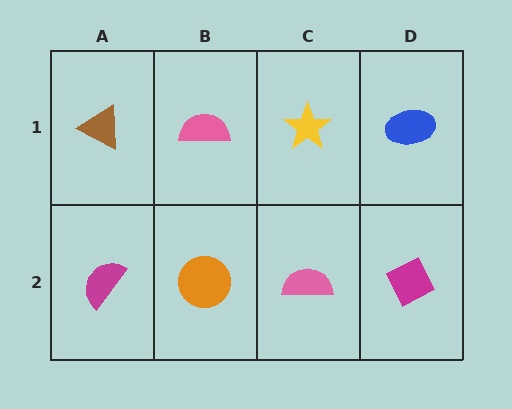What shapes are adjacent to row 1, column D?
A magenta diamond (row 2, column D), a yellow star (row 1, column C).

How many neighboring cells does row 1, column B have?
3.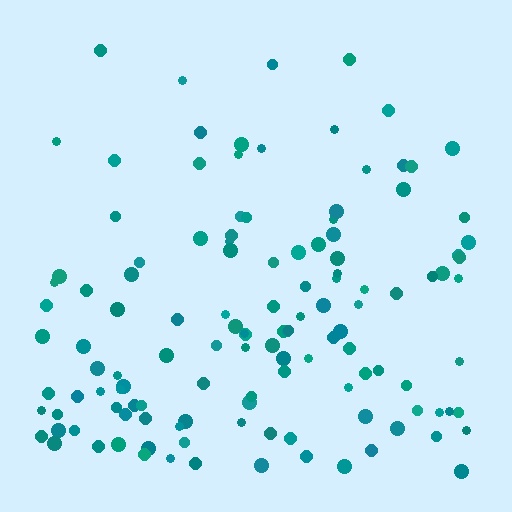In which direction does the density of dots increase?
From top to bottom, with the bottom side densest.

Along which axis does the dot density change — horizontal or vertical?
Vertical.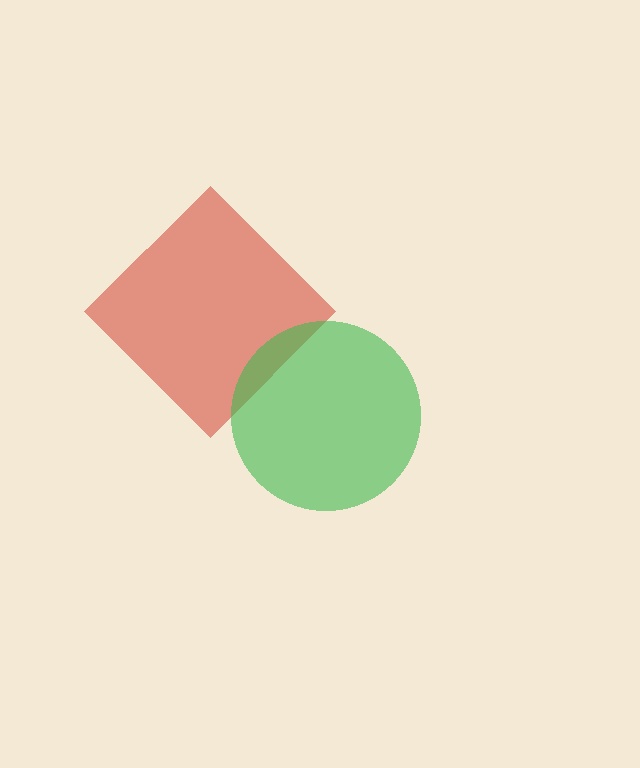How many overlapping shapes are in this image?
There are 2 overlapping shapes in the image.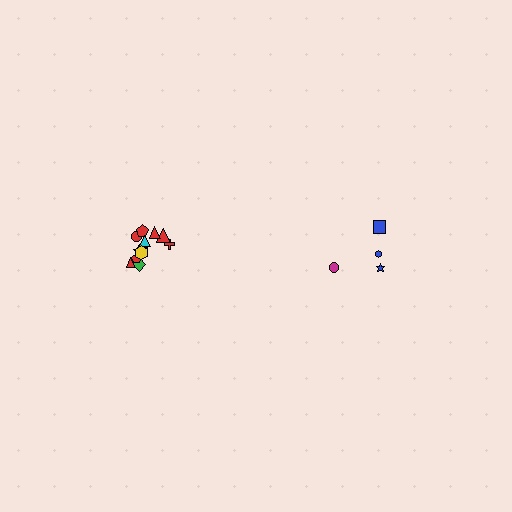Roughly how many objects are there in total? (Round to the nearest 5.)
Roughly 15 objects in total.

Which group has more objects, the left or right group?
The left group.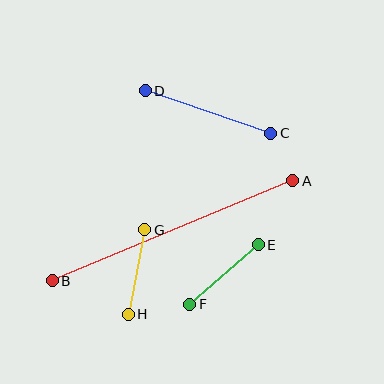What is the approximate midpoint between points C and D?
The midpoint is at approximately (208, 112) pixels.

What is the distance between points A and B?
The distance is approximately 260 pixels.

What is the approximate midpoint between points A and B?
The midpoint is at approximately (172, 231) pixels.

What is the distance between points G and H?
The distance is approximately 86 pixels.